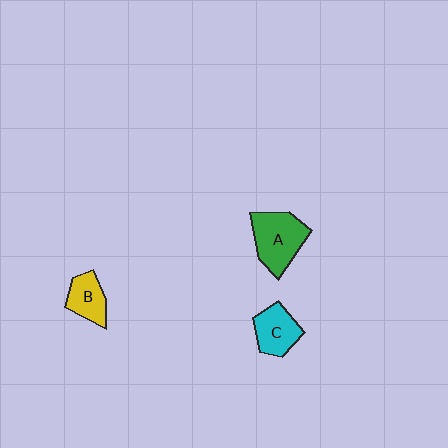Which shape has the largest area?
Shape A (green).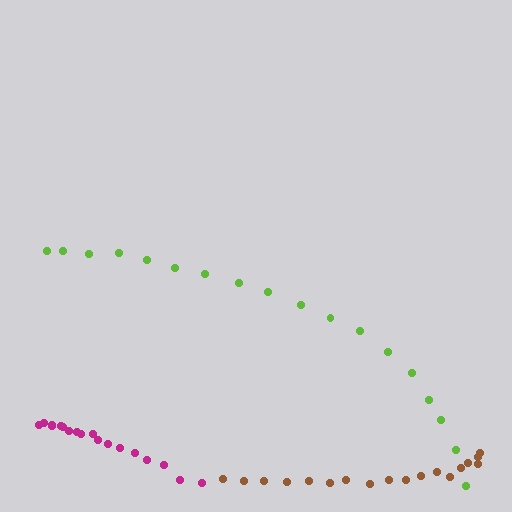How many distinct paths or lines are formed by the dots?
There are 3 distinct paths.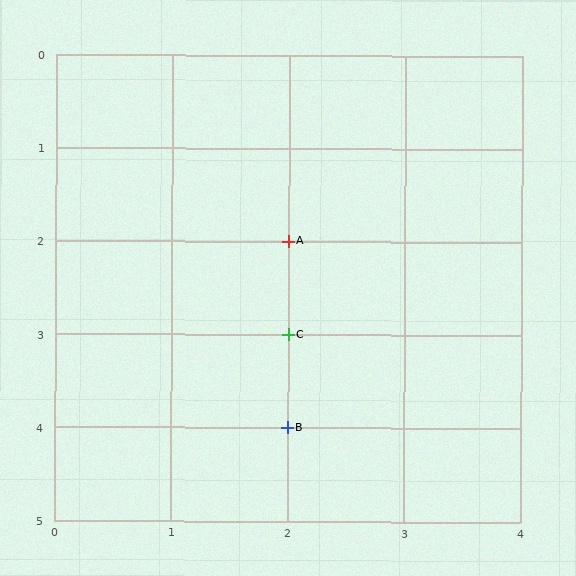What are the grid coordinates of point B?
Point B is at grid coordinates (2, 4).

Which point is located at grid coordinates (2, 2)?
Point A is at (2, 2).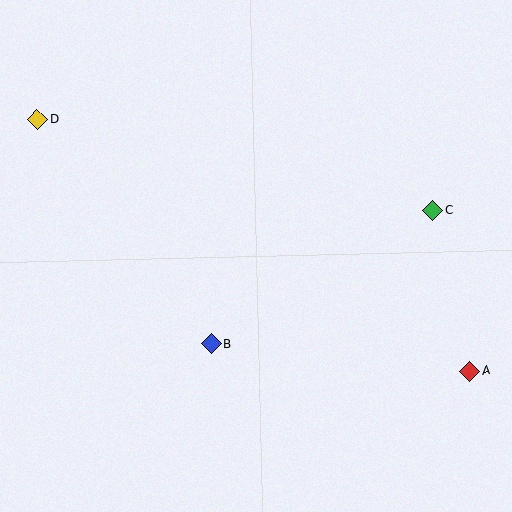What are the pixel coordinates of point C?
Point C is at (433, 210).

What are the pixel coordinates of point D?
Point D is at (37, 119).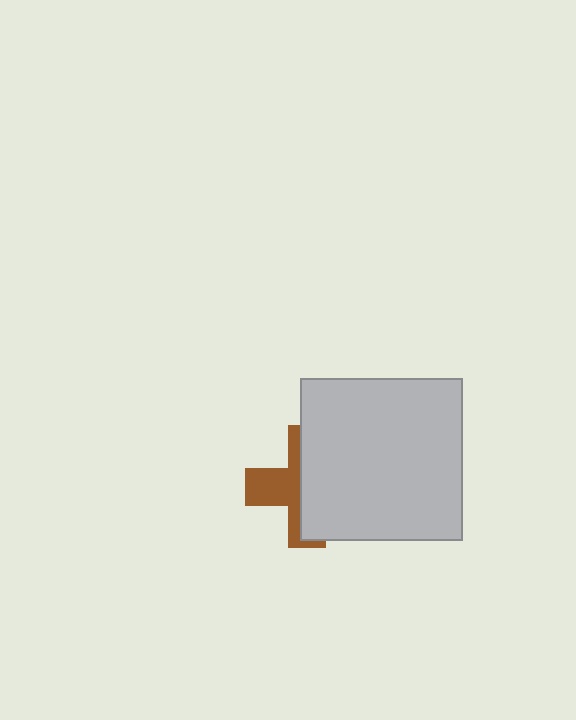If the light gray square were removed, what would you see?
You would see the complete brown cross.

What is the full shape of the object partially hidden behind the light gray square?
The partially hidden object is a brown cross.